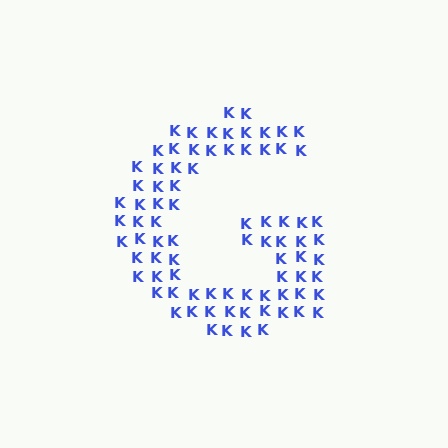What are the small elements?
The small elements are letter K's.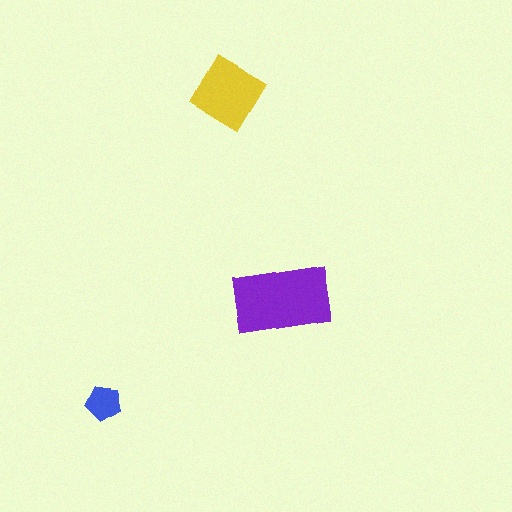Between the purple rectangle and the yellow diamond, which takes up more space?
The purple rectangle.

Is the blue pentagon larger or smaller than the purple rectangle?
Smaller.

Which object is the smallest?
The blue pentagon.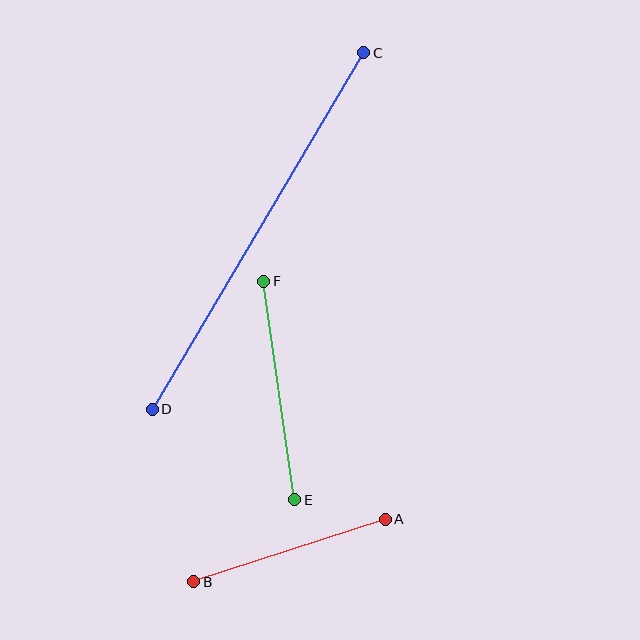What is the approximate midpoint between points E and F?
The midpoint is at approximately (279, 391) pixels.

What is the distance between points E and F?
The distance is approximately 221 pixels.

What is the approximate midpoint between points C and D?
The midpoint is at approximately (258, 231) pixels.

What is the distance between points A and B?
The distance is approximately 202 pixels.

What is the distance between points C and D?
The distance is approximately 415 pixels.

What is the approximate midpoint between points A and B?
The midpoint is at approximately (290, 550) pixels.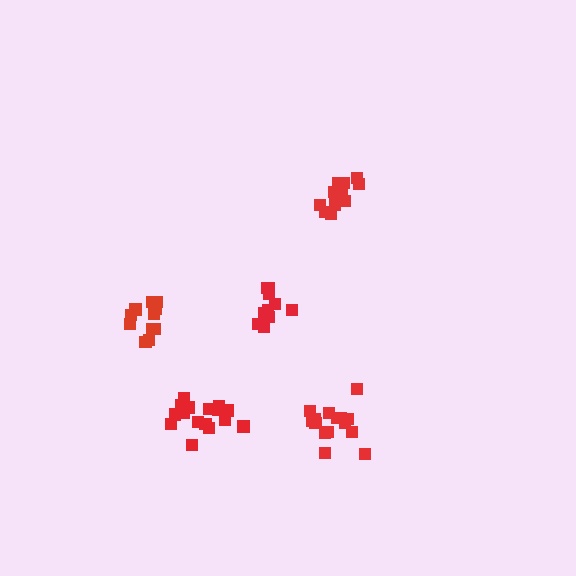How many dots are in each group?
Group 1: 11 dots, Group 2: 15 dots, Group 3: 16 dots, Group 4: 13 dots, Group 5: 11 dots (66 total).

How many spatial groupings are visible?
There are 5 spatial groupings.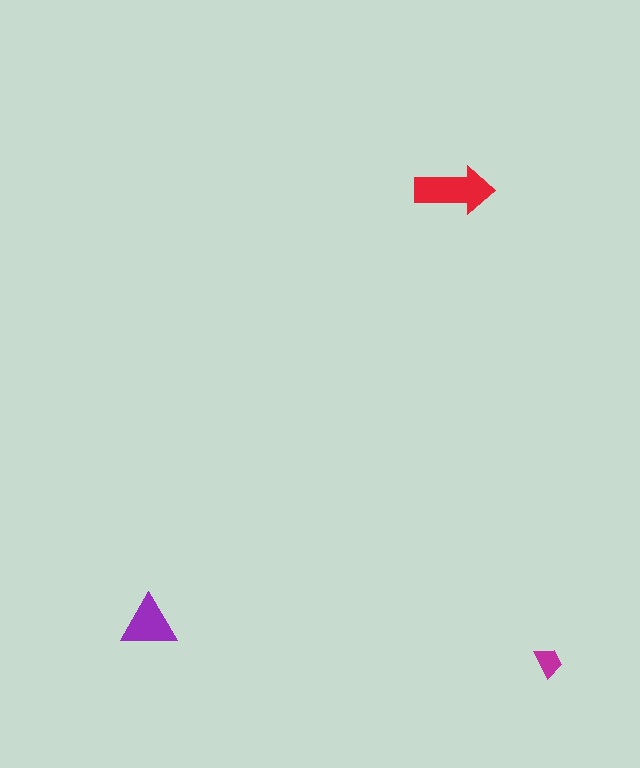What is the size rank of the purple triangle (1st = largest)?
2nd.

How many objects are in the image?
There are 3 objects in the image.